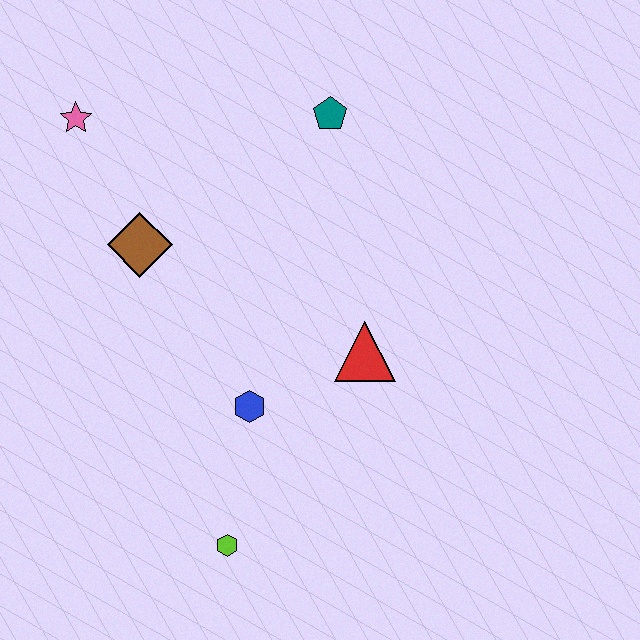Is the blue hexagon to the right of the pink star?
Yes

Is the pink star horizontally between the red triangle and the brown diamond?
No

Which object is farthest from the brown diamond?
The lime hexagon is farthest from the brown diamond.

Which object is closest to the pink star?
The brown diamond is closest to the pink star.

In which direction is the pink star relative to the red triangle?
The pink star is to the left of the red triangle.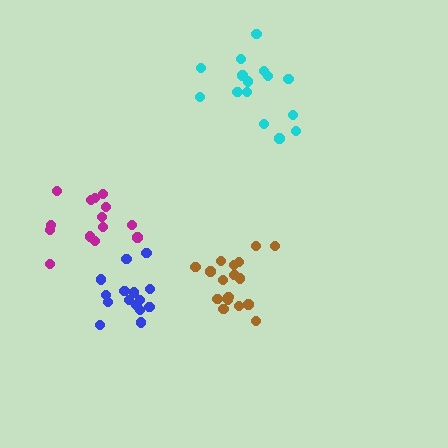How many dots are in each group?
Group 1: 15 dots, Group 2: 17 dots, Group 3: 15 dots, Group 4: 14 dots (61 total).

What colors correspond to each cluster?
The clusters are colored: cyan, brown, blue, magenta.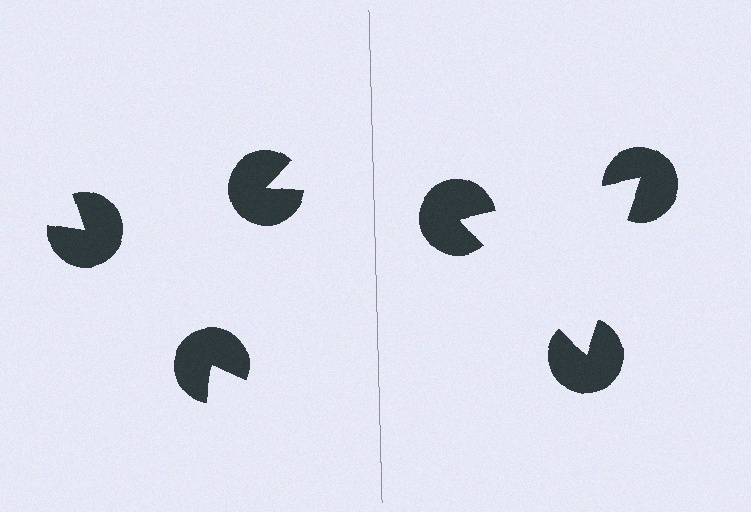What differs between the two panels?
The pac-man discs are positioned identically on both sides; only the wedge orientations differ. On the right they align to a triangle; on the left they are misaligned.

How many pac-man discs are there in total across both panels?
6 — 3 on each side.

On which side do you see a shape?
An illusory triangle appears on the right side. On the left side the wedge cuts are rotated, so no coherent shape forms.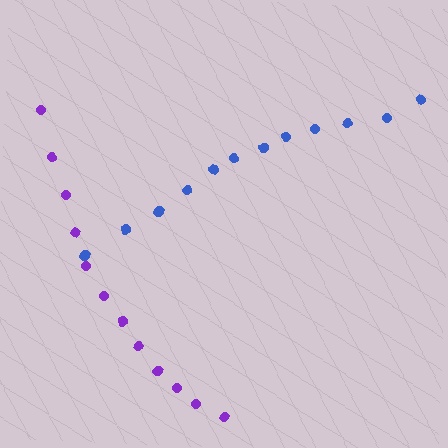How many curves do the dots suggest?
There are 2 distinct paths.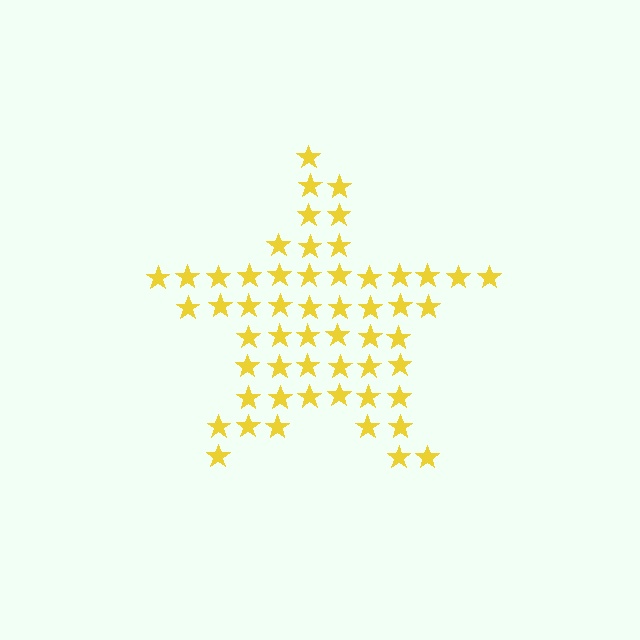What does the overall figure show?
The overall figure shows a star.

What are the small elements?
The small elements are stars.